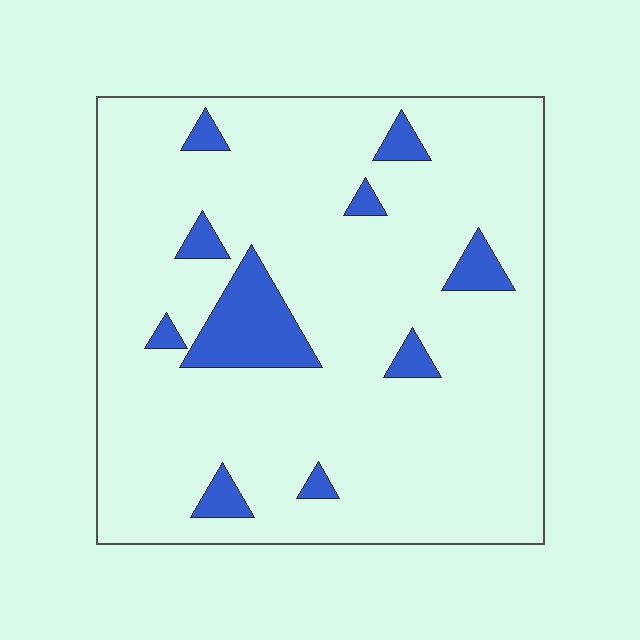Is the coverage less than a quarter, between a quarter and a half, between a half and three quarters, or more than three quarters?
Less than a quarter.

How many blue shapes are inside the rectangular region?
10.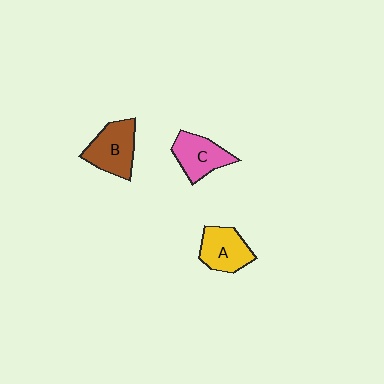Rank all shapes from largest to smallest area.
From largest to smallest: B (brown), A (yellow), C (pink).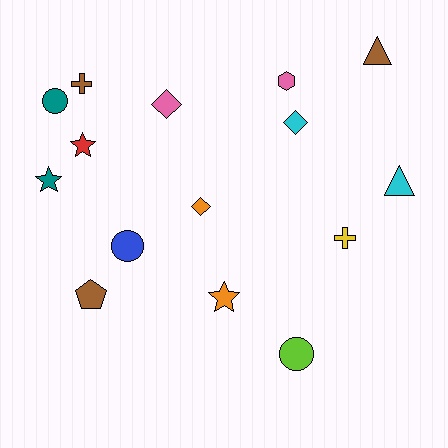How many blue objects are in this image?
There is 1 blue object.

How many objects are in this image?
There are 15 objects.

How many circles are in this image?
There are 3 circles.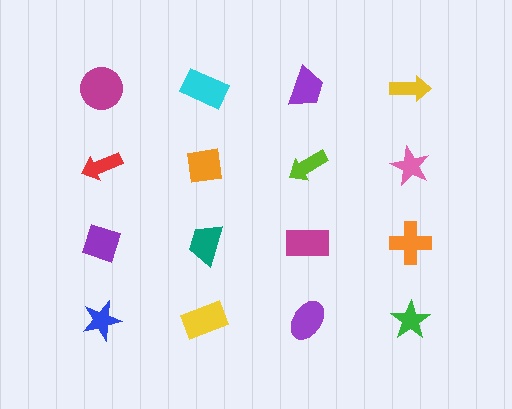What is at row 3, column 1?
A purple diamond.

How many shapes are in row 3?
4 shapes.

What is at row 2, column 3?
A lime arrow.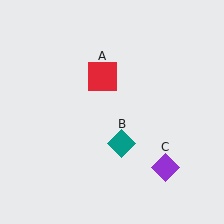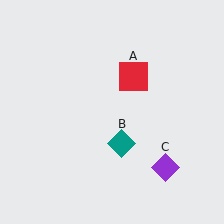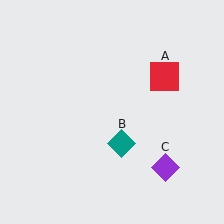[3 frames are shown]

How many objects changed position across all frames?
1 object changed position: red square (object A).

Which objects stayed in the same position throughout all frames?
Teal diamond (object B) and purple diamond (object C) remained stationary.